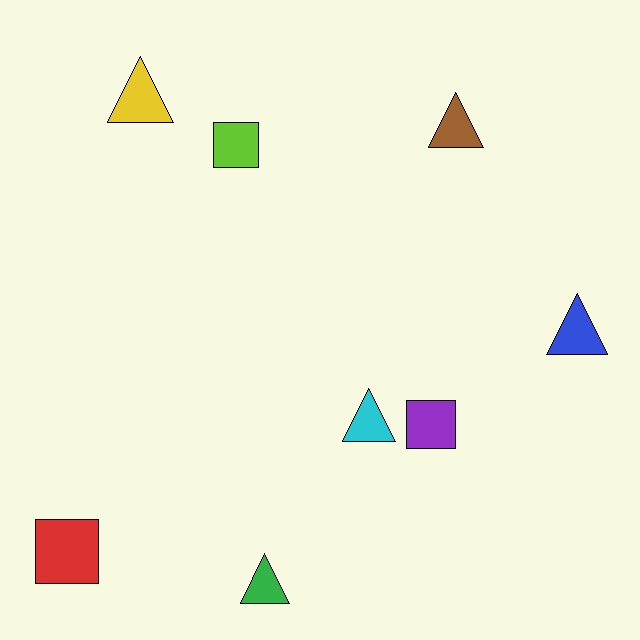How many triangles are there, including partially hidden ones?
There are 5 triangles.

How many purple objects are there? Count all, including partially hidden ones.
There is 1 purple object.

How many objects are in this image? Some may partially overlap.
There are 8 objects.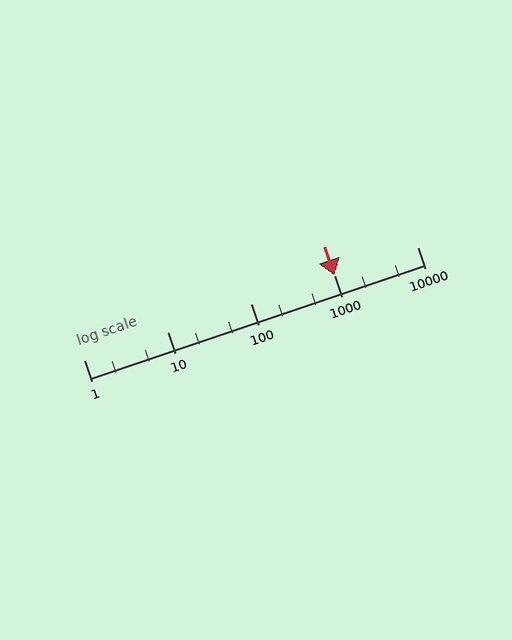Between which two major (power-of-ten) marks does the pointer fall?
The pointer is between 1000 and 10000.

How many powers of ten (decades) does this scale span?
The scale spans 4 decades, from 1 to 10000.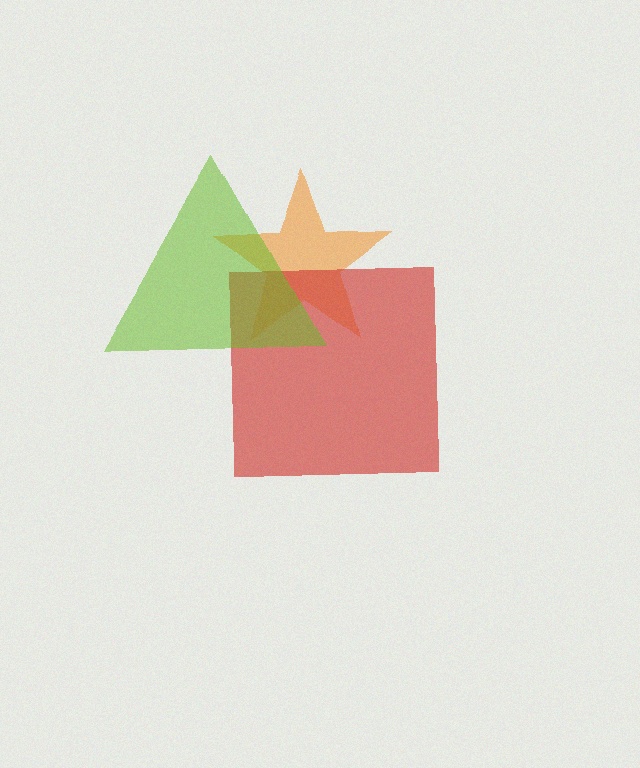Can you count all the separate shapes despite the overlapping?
Yes, there are 3 separate shapes.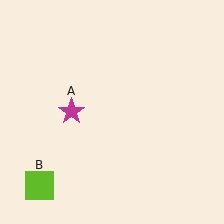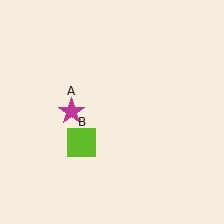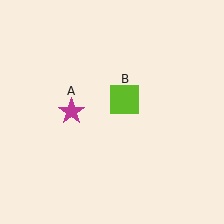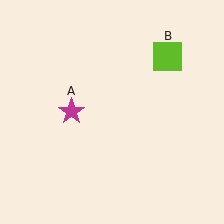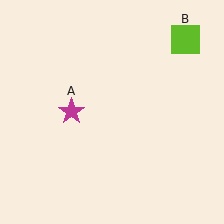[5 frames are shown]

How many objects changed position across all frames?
1 object changed position: lime square (object B).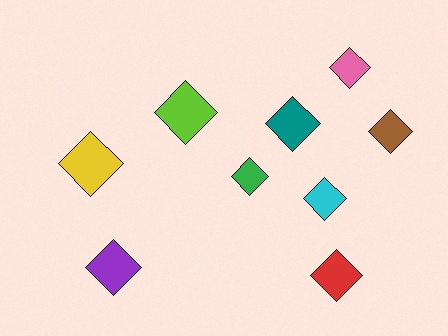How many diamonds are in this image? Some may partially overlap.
There are 9 diamonds.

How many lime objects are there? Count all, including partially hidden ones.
There is 1 lime object.